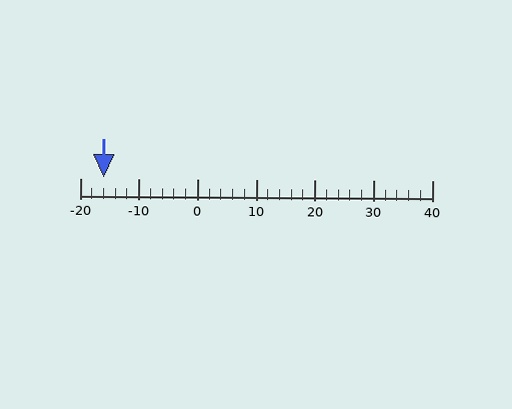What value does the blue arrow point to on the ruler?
The blue arrow points to approximately -16.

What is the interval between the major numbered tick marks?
The major tick marks are spaced 10 units apart.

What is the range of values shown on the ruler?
The ruler shows values from -20 to 40.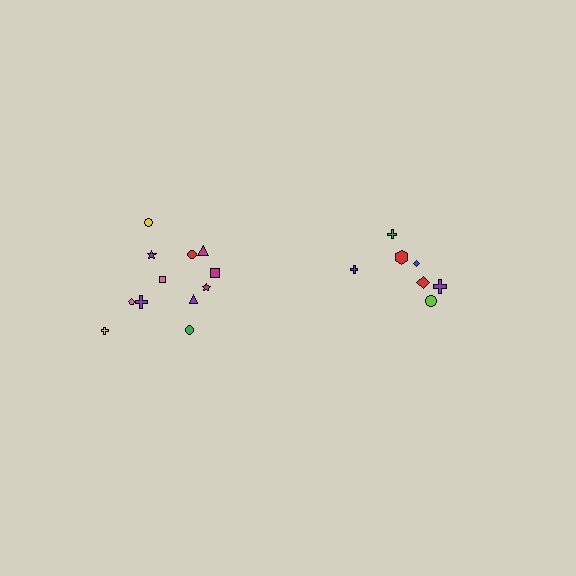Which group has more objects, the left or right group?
The left group.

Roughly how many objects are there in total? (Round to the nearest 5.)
Roughly 20 objects in total.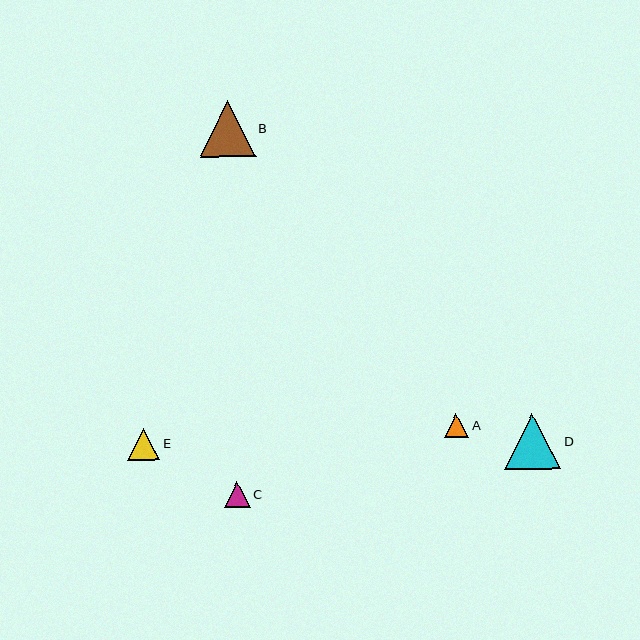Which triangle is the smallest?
Triangle A is the smallest with a size of approximately 24 pixels.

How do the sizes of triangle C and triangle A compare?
Triangle C and triangle A are approximately the same size.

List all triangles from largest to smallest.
From largest to smallest: D, B, E, C, A.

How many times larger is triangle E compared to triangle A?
Triangle E is approximately 1.4 times the size of triangle A.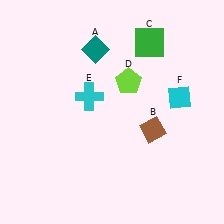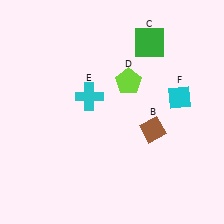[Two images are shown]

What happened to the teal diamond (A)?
The teal diamond (A) was removed in Image 2. It was in the top-left area of Image 1.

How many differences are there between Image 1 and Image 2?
There is 1 difference between the two images.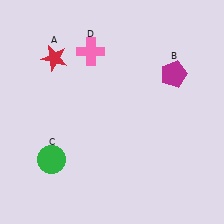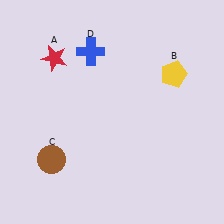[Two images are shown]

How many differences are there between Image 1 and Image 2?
There are 3 differences between the two images.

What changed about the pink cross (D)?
In Image 1, D is pink. In Image 2, it changed to blue.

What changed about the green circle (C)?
In Image 1, C is green. In Image 2, it changed to brown.